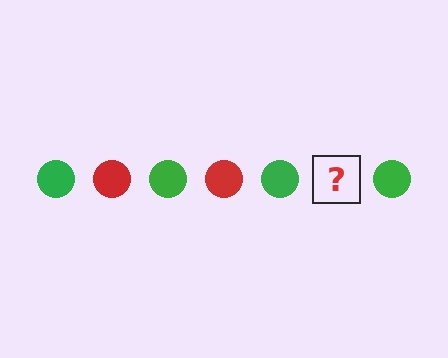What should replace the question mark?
The question mark should be replaced with a red circle.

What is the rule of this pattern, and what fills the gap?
The rule is that the pattern cycles through green, red circles. The gap should be filled with a red circle.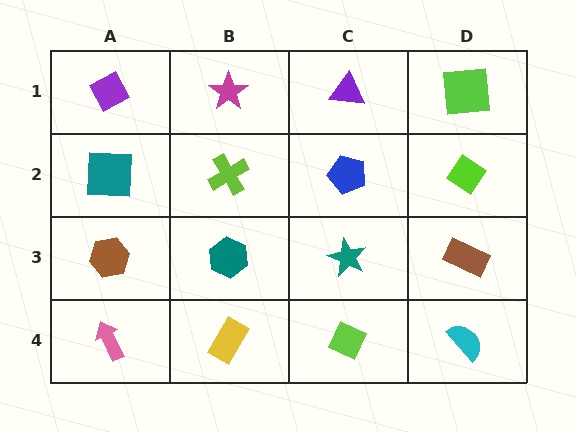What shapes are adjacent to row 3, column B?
A lime cross (row 2, column B), a yellow rectangle (row 4, column B), a brown hexagon (row 3, column A), a teal star (row 3, column C).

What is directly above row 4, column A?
A brown hexagon.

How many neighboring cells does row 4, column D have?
2.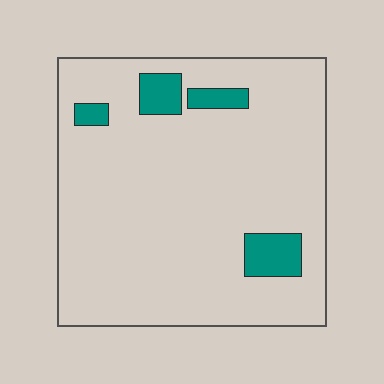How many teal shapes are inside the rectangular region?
4.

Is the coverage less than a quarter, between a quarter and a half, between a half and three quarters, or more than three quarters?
Less than a quarter.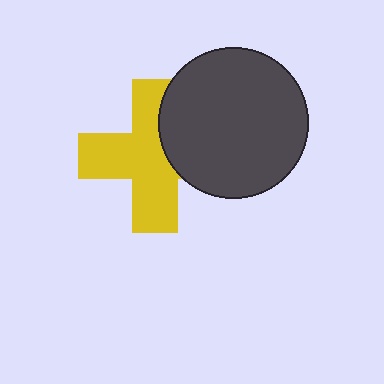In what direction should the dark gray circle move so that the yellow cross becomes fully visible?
The dark gray circle should move right. That is the shortest direction to clear the overlap and leave the yellow cross fully visible.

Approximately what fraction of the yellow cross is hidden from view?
Roughly 32% of the yellow cross is hidden behind the dark gray circle.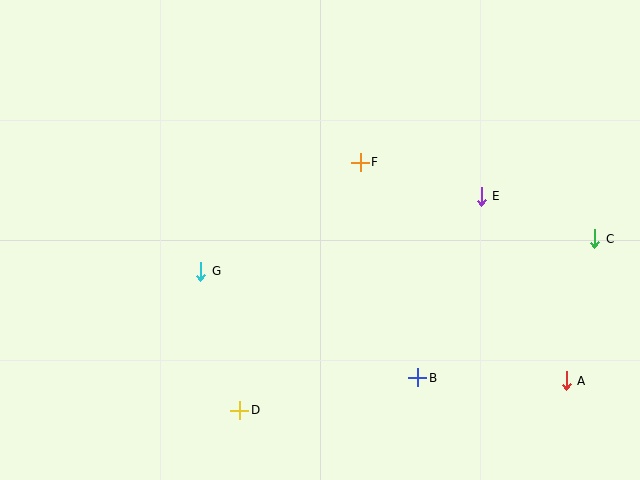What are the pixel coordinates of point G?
Point G is at (201, 271).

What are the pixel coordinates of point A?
Point A is at (566, 381).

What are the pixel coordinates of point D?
Point D is at (240, 410).